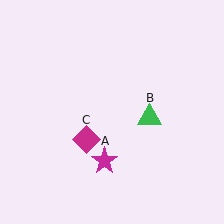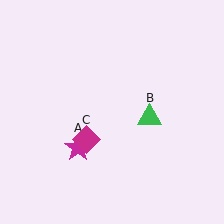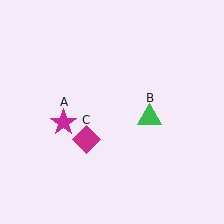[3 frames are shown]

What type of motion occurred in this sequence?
The magenta star (object A) rotated clockwise around the center of the scene.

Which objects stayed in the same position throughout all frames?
Green triangle (object B) and magenta diamond (object C) remained stationary.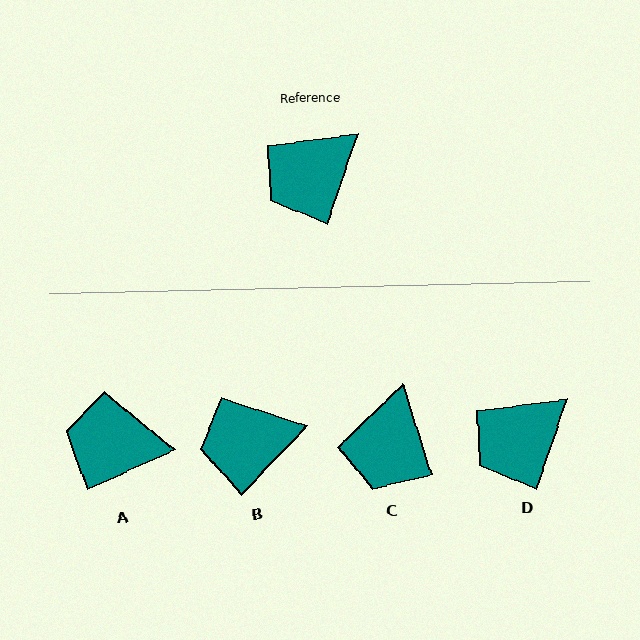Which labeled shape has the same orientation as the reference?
D.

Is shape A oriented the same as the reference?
No, it is off by about 47 degrees.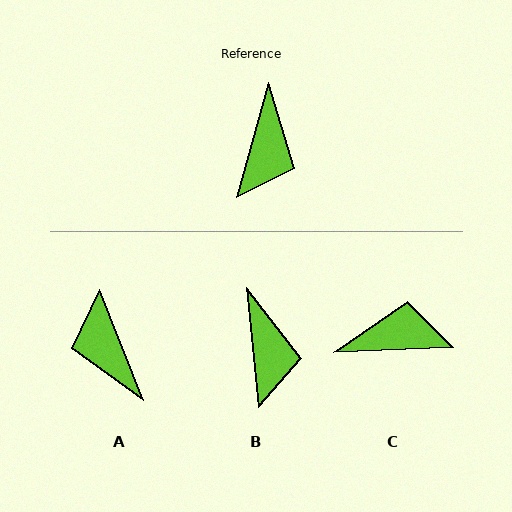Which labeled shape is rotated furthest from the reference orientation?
A, about 143 degrees away.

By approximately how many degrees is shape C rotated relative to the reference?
Approximately 108 degrees counter-clockwise.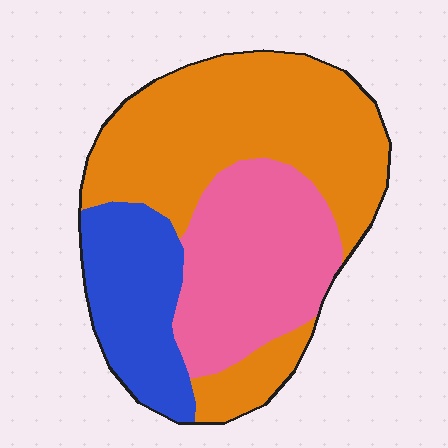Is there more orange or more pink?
Orange.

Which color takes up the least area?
Blue, at roughly 20%.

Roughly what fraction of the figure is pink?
Pink takes up about one third (1/3) of the figure.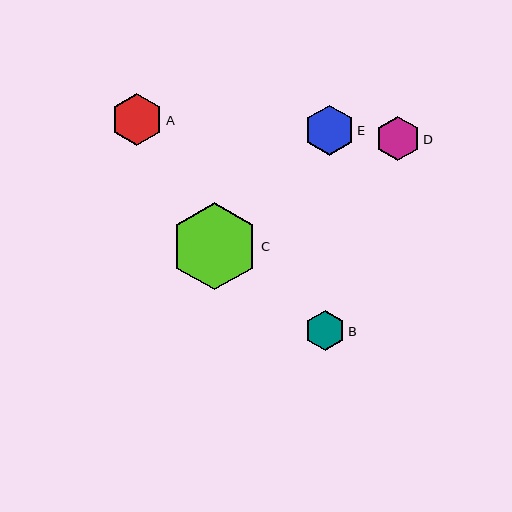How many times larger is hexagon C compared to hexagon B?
Hexagon C is approximately 2.1 times the size of hexagon B.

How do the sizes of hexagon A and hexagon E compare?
Hexagon A and hexagon E are approximately the same size.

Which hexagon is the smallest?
Hexagon B is the smallest with a size of approximately 41 pixels.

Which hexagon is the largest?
Hexagon C is the largest with a size of approximately 87 pixels.